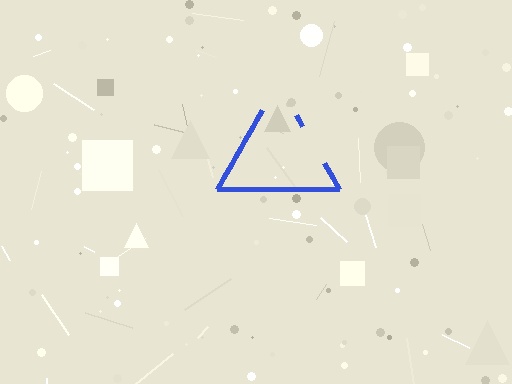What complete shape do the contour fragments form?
The contour fragments form a triangle.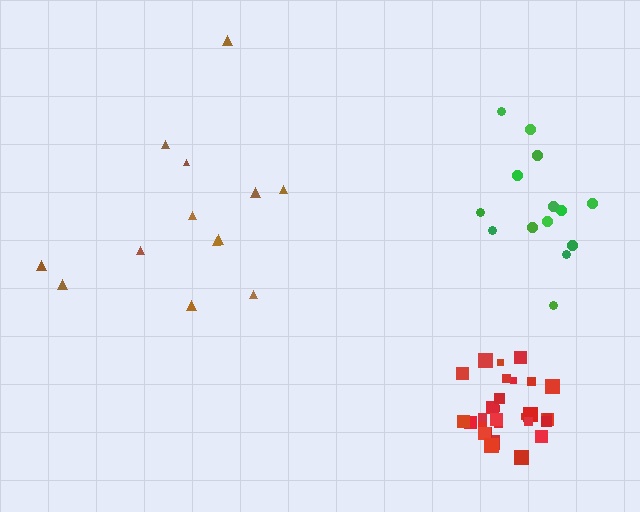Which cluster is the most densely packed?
Red.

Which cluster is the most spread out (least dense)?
Brown.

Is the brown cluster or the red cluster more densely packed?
Red.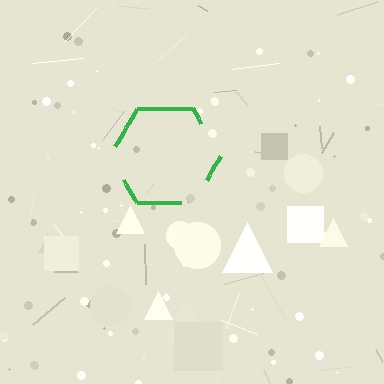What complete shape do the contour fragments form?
The contour fragments form a hexagon.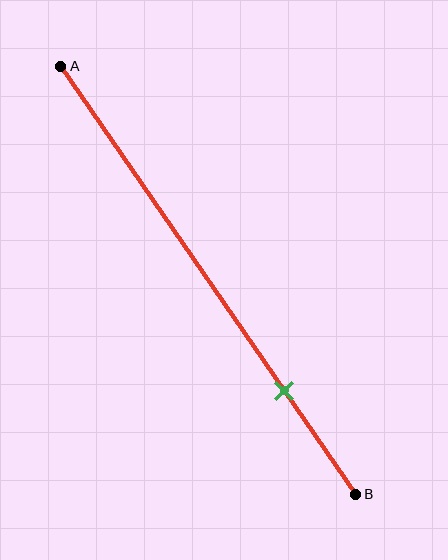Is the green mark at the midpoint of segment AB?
No, the mark is at about 75% from A, not at the 50% midpoint.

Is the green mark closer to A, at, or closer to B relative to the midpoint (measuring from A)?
The green mark is closer to point B than the midpoint of segment AB.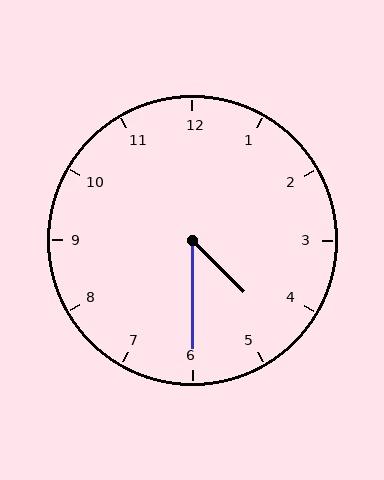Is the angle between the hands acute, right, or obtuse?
It is acute.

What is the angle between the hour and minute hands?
Approximately 45 degrees.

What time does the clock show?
4:30.